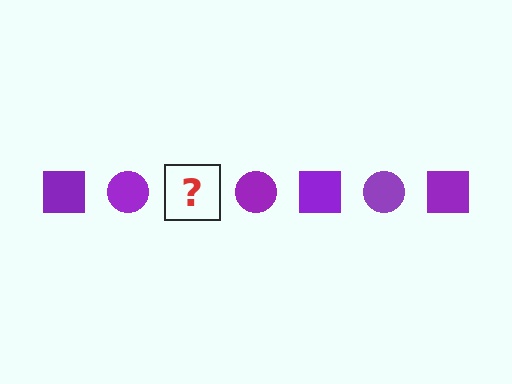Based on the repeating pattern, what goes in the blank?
The blank should be a purple square.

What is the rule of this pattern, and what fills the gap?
The rule is that the pattern cycles through square, circle shapes in purple. The gap should be filled with a purple square.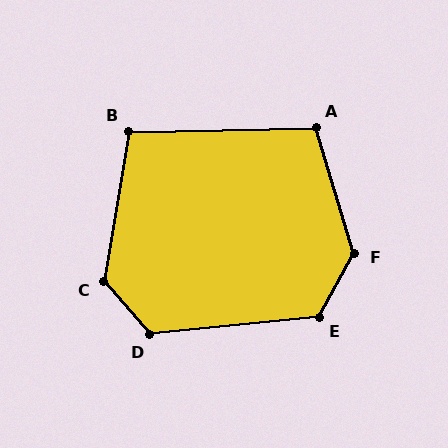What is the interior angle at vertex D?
Approximately 125 degrees (obtuse).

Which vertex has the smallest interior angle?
B, at approximately 100 degrees.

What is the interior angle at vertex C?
Approximately 130 degrees (obtuse).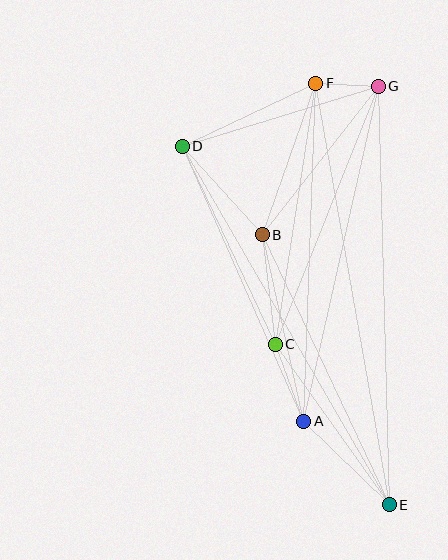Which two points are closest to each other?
Points F and G are closest to each other.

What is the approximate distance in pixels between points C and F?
The distance between C and F is approximately 264 pixels.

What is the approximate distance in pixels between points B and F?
The distance between B and F is approximately 161 pixels.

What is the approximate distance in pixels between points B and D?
The distance between B and D is approximately 119 pixels.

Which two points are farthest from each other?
Points E and F are farthest from each other.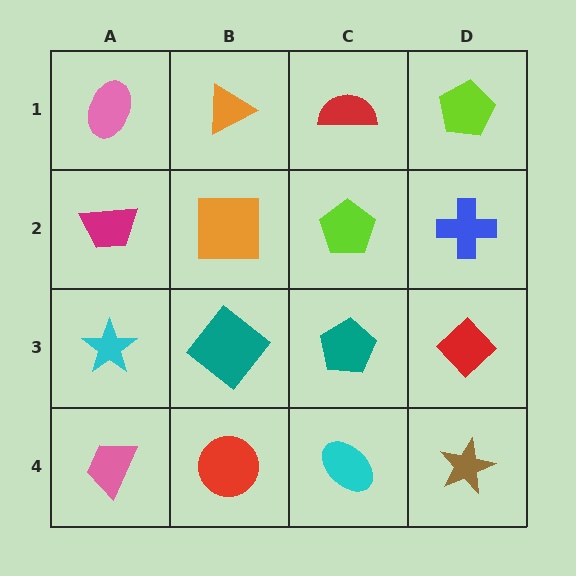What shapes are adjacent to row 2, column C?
A red semicircle (row 1, column C), a teal pentagon (row 3, column C), an orange square (row 2, column B), a blue cross (row 2, column D).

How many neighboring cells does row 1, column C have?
3.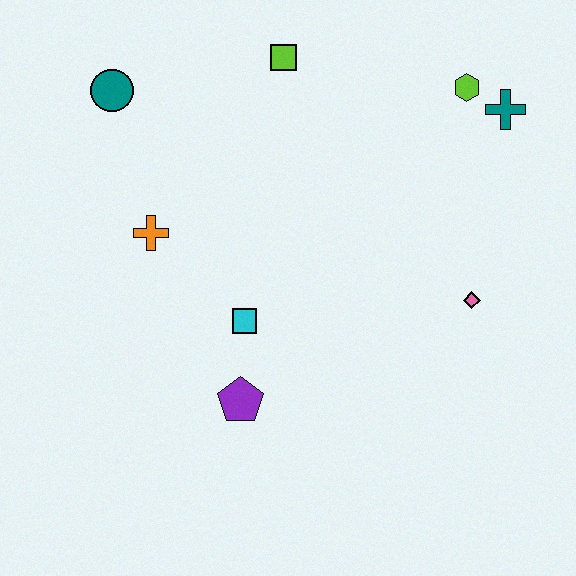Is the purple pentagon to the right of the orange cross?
Yes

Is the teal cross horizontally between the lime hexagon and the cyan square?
No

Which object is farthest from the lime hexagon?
The purple pentagon is farthest from the lime hexagon.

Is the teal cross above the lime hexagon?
No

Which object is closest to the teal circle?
The orange cross is closest to the teal circle.